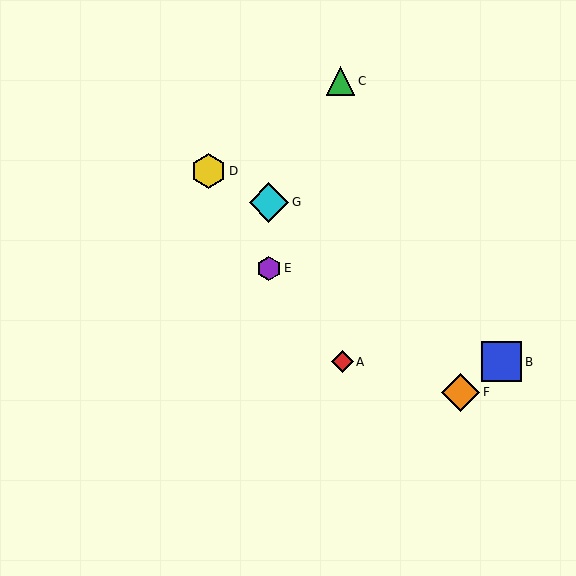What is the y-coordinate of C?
Object C is at y≈81.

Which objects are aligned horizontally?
Objects A, B are aligned horizontally.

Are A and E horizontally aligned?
No, A is at y≈362 and E is at y≈268.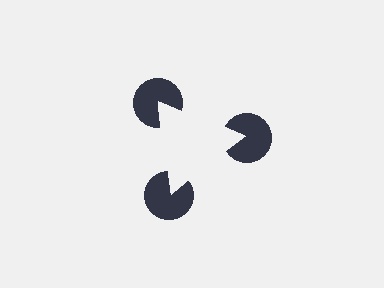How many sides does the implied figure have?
3 sides.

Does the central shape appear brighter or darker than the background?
It typically appears slightly brighter than the background, even though no actual brightness change is drawn.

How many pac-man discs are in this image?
There are 3 — one at each vertex of the illusory triangle.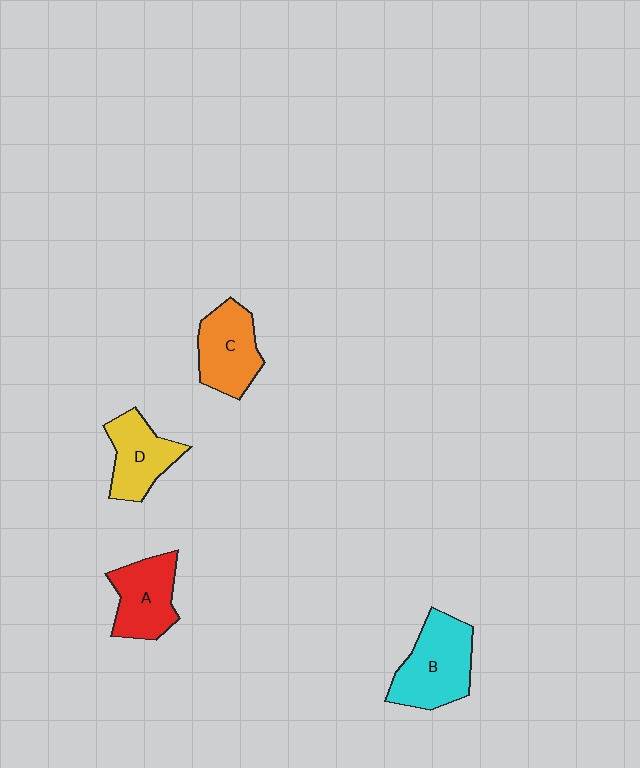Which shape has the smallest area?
Shape D (yellow).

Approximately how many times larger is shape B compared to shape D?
Approximately 1.3 times.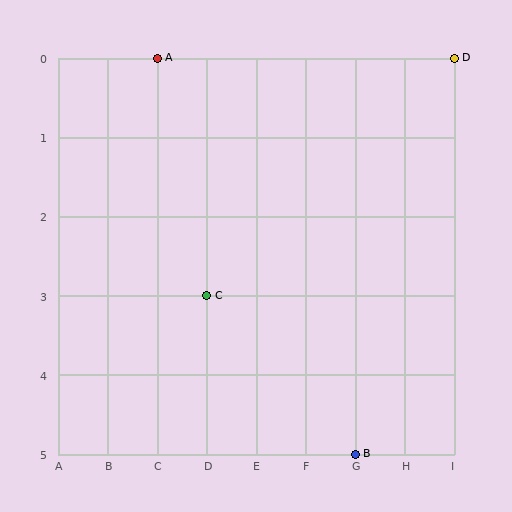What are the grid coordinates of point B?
Point B is at grid coordinates (G, 5).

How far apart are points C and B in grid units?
Points C and B are 3 columns and 2 rows apart (about 3.6 grid units diagonally).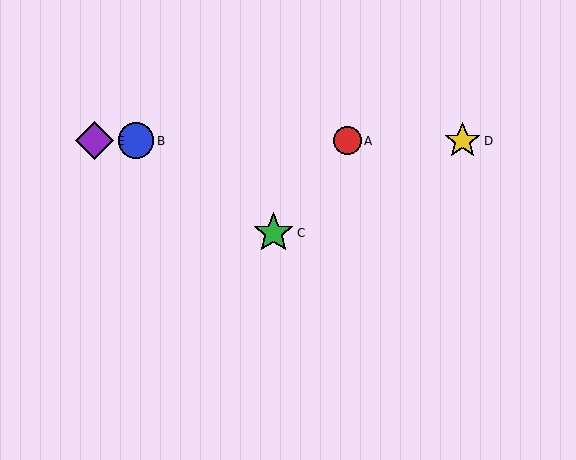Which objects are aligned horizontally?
Objects A, B, D, E are aligned horizontally.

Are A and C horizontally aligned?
No, A is at y≈141 and C is at y≈233.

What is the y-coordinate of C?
Object C is at y≈233.